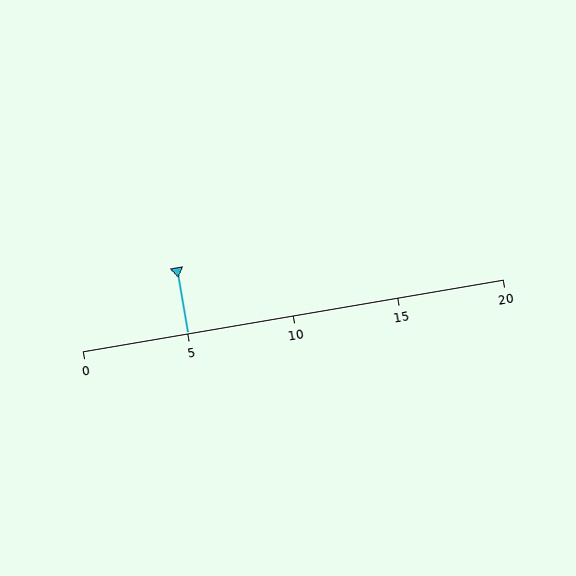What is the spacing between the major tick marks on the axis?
The major ticks are spaced 5 apart.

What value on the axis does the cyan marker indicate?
The marker indicates approximately 5.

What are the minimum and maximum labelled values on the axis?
The axis runs from 0 to 20.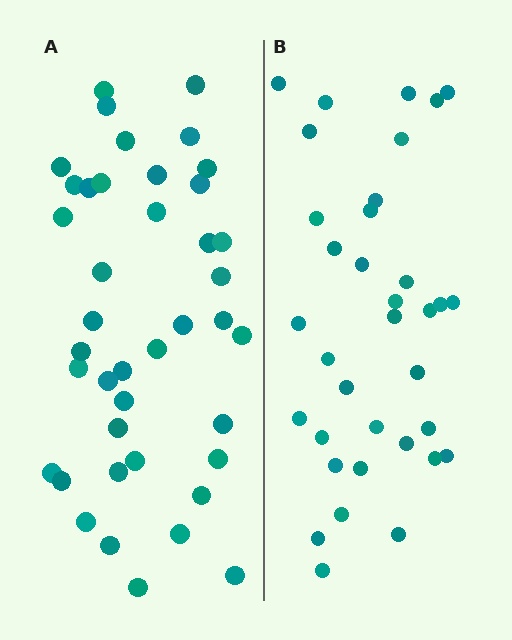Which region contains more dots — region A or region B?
Region A (the left region) has more dots.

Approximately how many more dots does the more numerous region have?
Region A has about 6 more dots than region B.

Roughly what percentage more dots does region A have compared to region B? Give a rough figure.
About 15% more.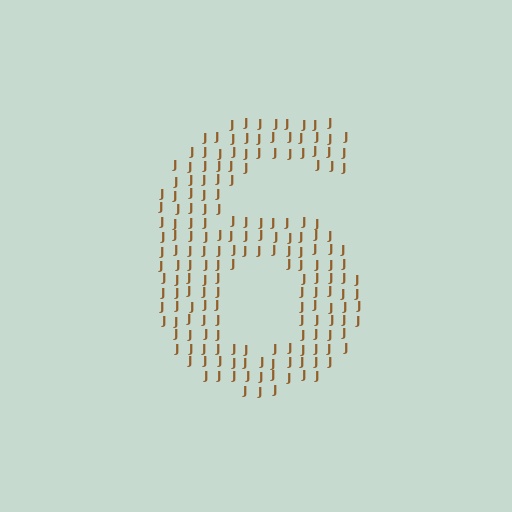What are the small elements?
The small elements are letter J's.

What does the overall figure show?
The overall figure shows the digit 6.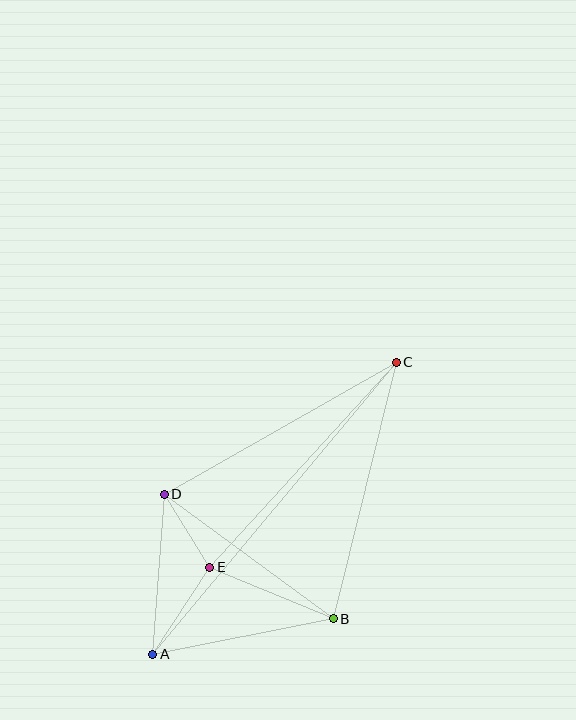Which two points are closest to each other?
Points D and E are closest to each other.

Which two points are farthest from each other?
Points A and C are farthest from each other.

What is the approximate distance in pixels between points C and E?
The distance between C and E is approximately 277 pixels.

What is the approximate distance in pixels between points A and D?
The distance between A and D is approximately 161 pixels.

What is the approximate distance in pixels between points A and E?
The distance between A and E is approximately 104 pixels.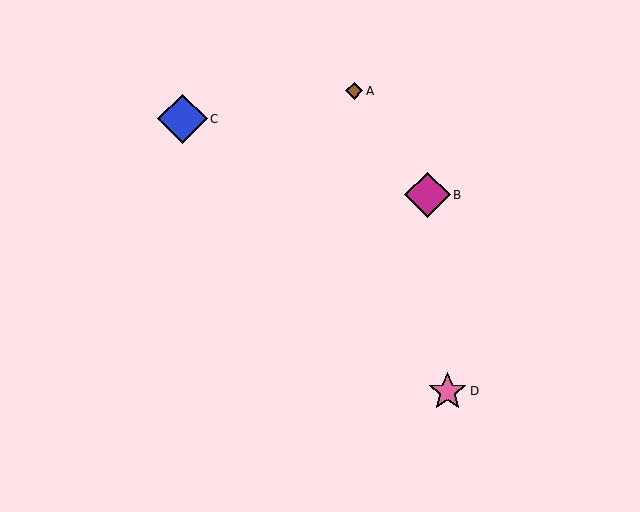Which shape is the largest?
The blue diamond (labeled C) is the largest.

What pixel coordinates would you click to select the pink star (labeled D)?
Click at (448, 391) to select the pink star D.